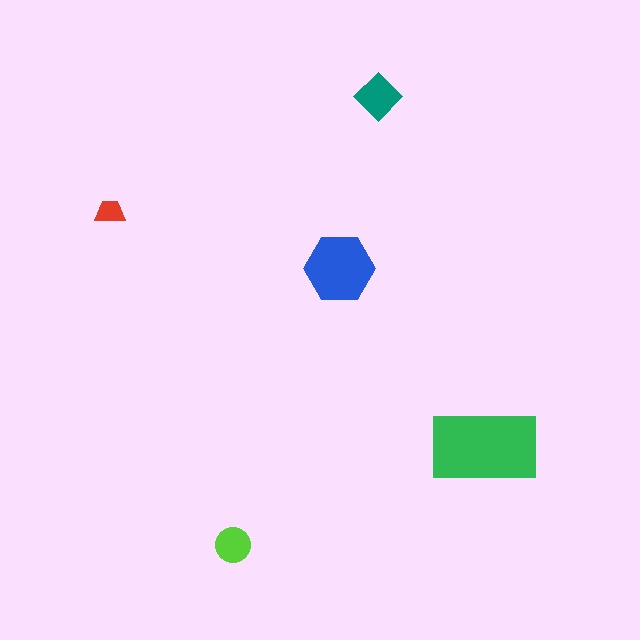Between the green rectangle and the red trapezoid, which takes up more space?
The green rectangle.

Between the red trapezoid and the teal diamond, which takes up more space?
The teal diamond.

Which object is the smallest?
The red trapezoid.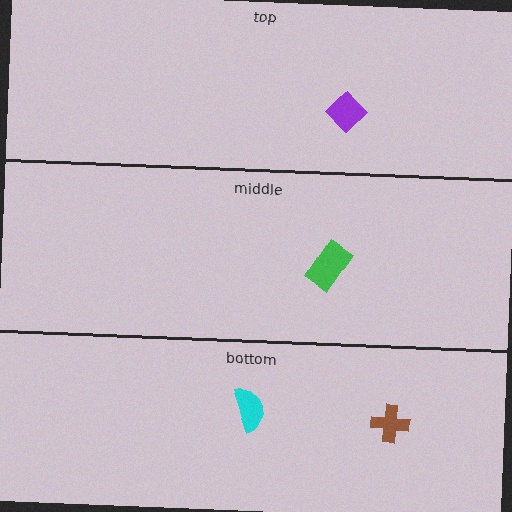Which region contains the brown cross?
The bottom region.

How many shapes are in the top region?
1.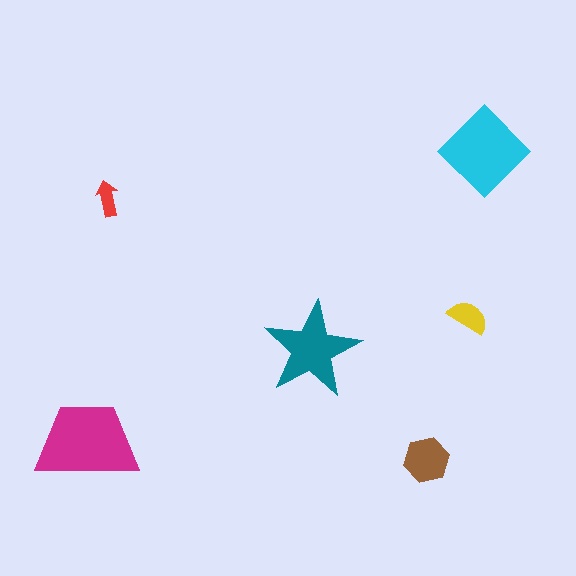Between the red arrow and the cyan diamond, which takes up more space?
The cyan diamond.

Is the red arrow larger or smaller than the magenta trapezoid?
Smaller.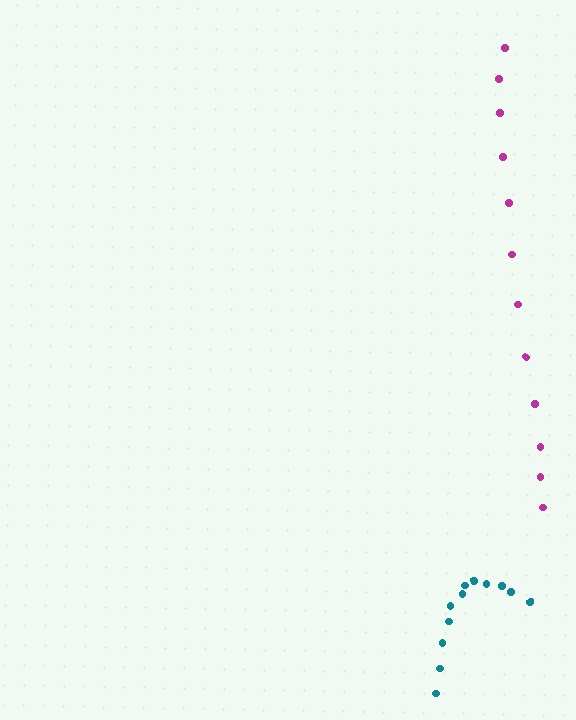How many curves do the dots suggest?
There are 2 distinct paths.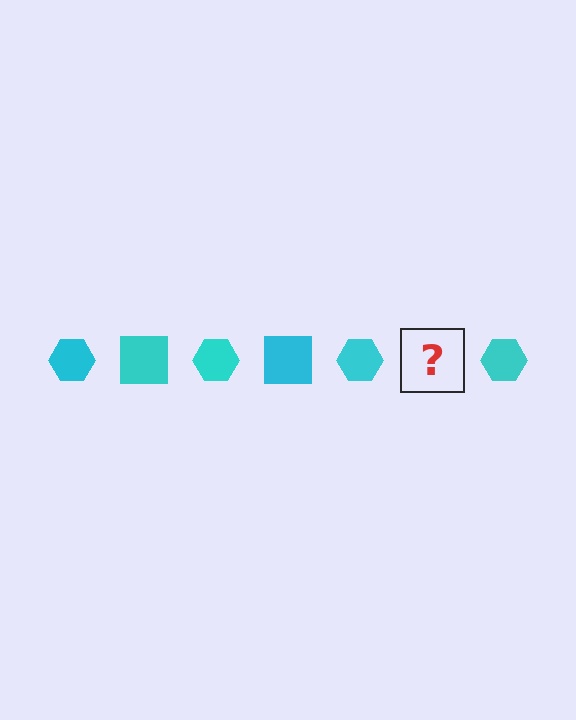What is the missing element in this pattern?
The missing element is a cyan square.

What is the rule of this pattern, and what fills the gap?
The rule is that the pattern cycles through hexagon, square shapes in cyan. The gap should be filled with a cyan square.